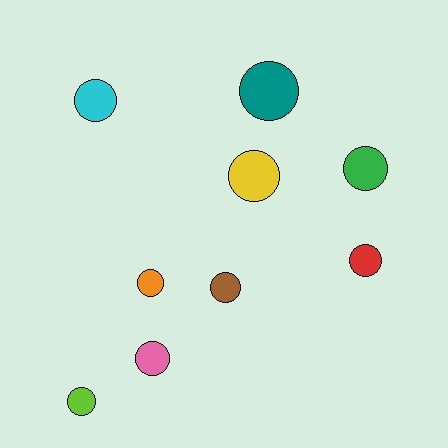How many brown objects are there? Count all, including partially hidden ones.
There is 1 brown object.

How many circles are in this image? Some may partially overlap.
There are 9 circles.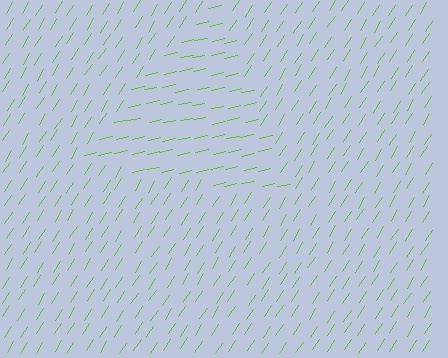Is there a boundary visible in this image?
Yes, there is a texture boundary formed by a change in line orientation.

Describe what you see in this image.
The image is filled with small lime line segments. A triangle region in the image has lines oriented differently from the surrounding lines, creating a visible texture boundary.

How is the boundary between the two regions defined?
The boundary is defined purely by a change in line orientation (approximately 45 degrees difference). All lines are the same color and thickness.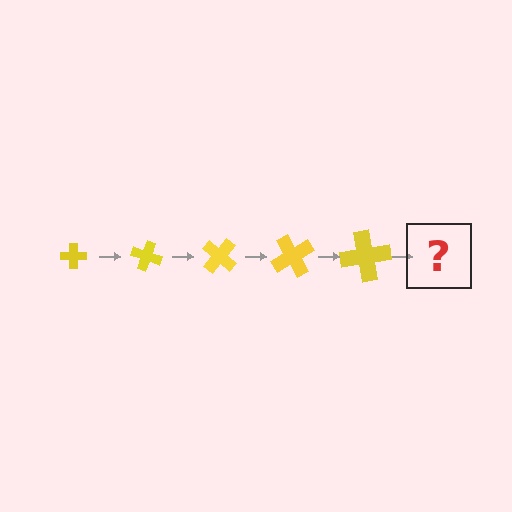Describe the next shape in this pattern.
It should be a cross, larger than the previous one and rotated 100 degrees from the start.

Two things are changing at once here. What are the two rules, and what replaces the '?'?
The two rules are that the cross grows larger each step and it rotates 20 degrees each step. The '?' should be a cross, larger than the previous one and rotated 100 degrees from the start.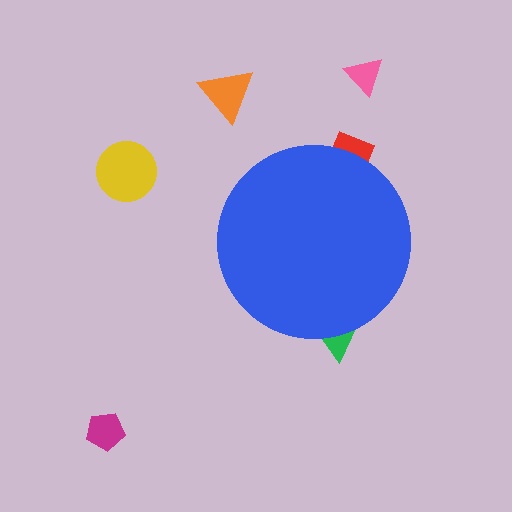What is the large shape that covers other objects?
A blue circle.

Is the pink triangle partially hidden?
No, the pink triangle is fully visible.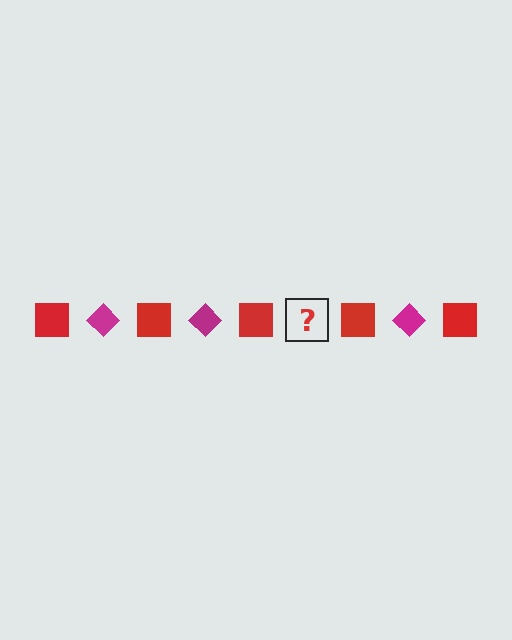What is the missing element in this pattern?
The missing element is a magenta diamond.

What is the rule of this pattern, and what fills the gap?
The rule is that the pattern alternates between red square and magenta diamond. The gap should be filled with a magenta diamond.